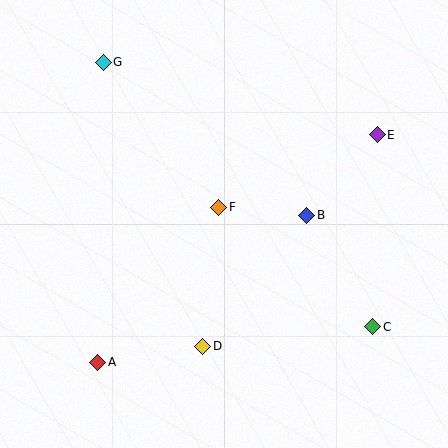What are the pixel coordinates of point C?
Point C is at (373, 327).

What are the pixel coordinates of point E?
Point E is at (377, 135).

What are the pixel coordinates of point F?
Point F is at (219, 207).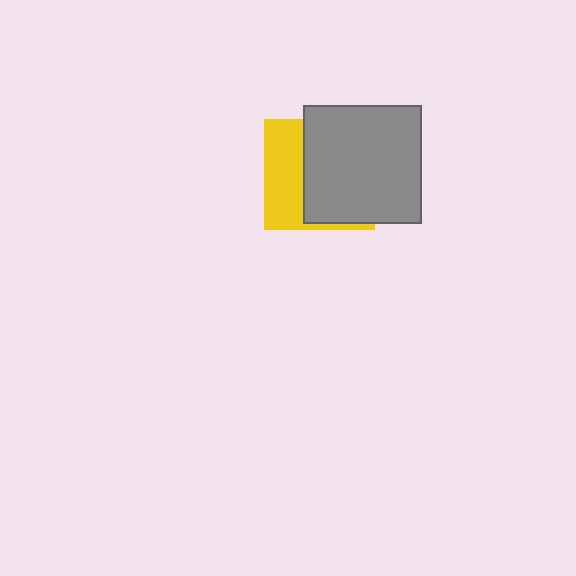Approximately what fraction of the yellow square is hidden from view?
Roughly 61% of the yellow square is hidden behind the gray square.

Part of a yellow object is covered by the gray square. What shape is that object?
It is a square.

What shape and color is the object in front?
The object in front is a gray square.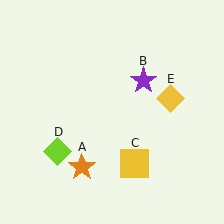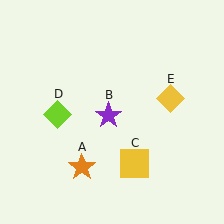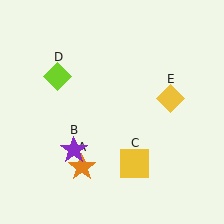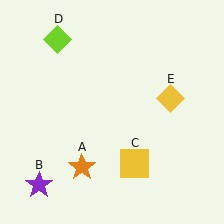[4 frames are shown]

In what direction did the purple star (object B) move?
The purple star (object B) moved down and to the left.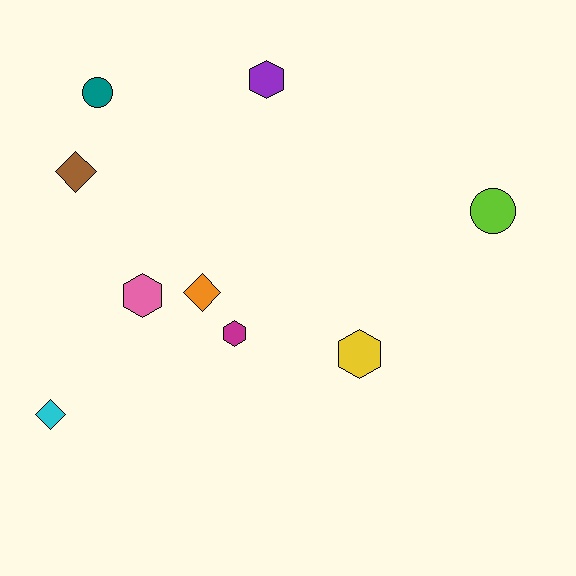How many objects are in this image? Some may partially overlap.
There are 9 objects.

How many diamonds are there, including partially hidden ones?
There are 3 diamonds.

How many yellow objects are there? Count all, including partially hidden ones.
There is 1 yellow object.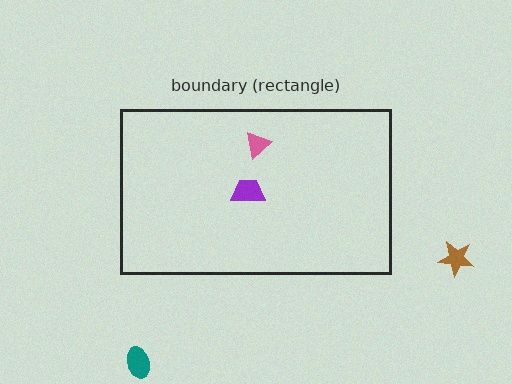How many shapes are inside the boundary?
2 inside, 2 outside.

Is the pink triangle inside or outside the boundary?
Inside.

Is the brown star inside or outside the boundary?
Outside.